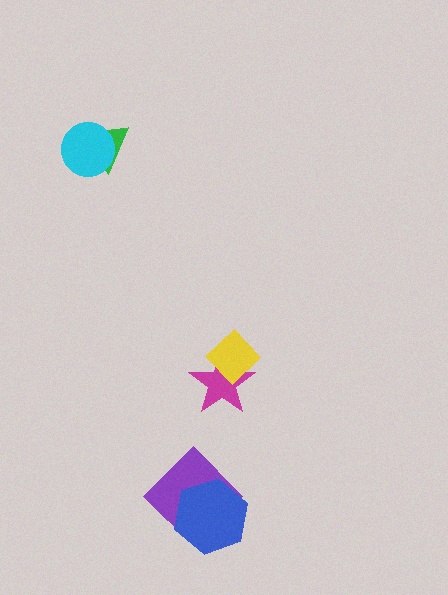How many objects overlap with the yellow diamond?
1 object overlaps with the yellow diamond.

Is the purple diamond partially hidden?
Yes, it is partially covered by another shape.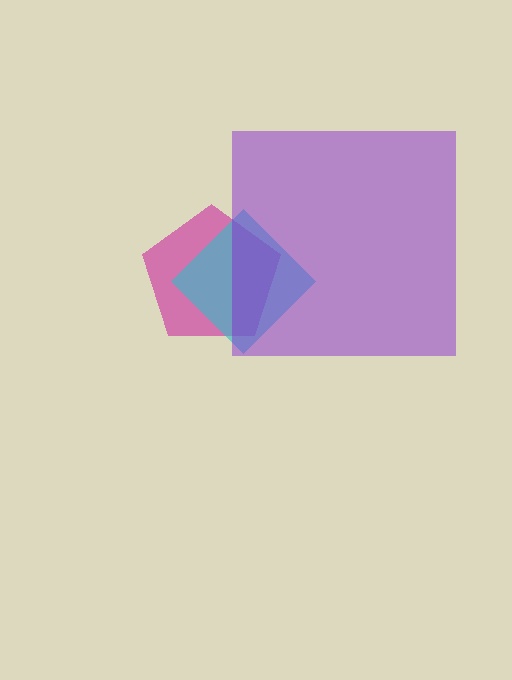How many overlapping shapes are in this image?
There are 3 overlapping shapes in the image.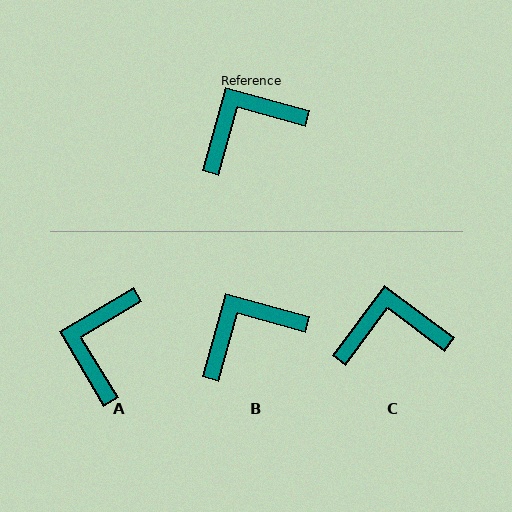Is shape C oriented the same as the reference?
No, it is off by about 21 degrees.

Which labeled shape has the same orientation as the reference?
B.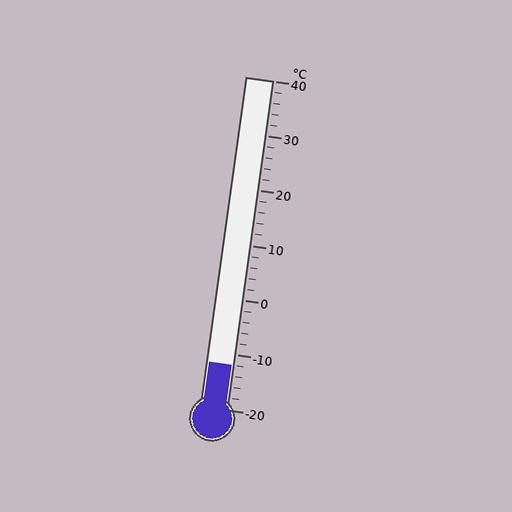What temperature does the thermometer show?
The thermometer shows approximately -12°C.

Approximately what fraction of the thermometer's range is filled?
The thermometer is filled to approximately 15% of its range.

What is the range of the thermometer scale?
The thermometer scale ranges from -20°C to 40°C.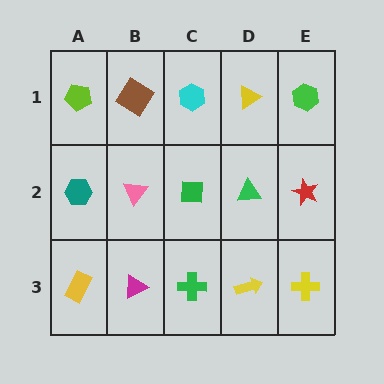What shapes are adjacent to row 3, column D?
A green triangle (row 2, column D), a green cross (row 3, column C), a yellow cross (row 3, column E).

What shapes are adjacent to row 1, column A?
A teal hexagon (row 2, column A), a brown diamond (row 1, column B).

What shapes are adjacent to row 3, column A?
A teal hexagon (row 2, column A), a magenta triangle (row 3, column B).